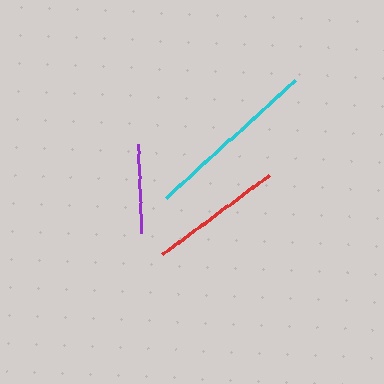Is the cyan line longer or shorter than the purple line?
The cyan line is longer than the purple line.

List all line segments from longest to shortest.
From longest to shortest: cyan, red, purple.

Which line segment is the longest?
The cyan line is the longest at approximately 174 pixels.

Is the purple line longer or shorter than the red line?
The red line is longer than the purple line.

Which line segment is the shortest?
The purple line is the shortest at approximately 90 pixels.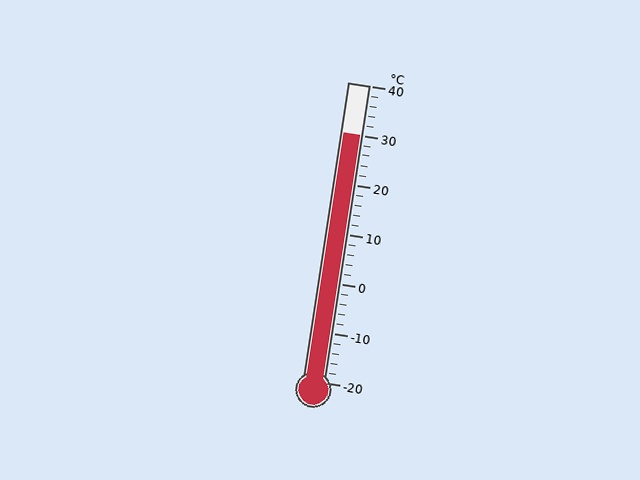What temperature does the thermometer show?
The thermometer shows approximately 30°C.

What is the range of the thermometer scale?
The thermometer scale ranges from -20°C to 40°C.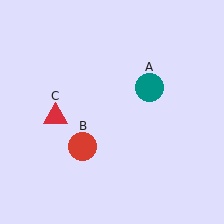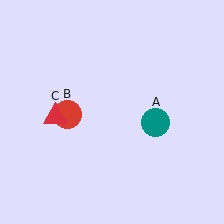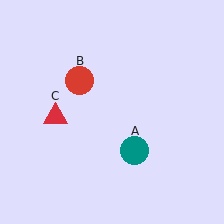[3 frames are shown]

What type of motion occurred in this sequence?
The teal circle (object A), red circle (object B) rotated clockwise around the center of the scene.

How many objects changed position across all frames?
2 objects changed position: teal circle (object A), red circle (object B).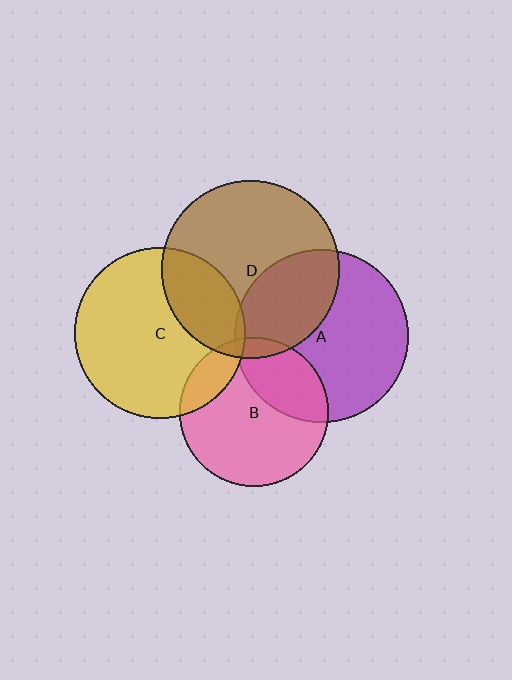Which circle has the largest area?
Circle D (brown).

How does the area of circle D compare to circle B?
Approximately 1.4 times.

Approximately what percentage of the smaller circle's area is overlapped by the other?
Approximately 35%.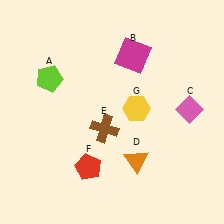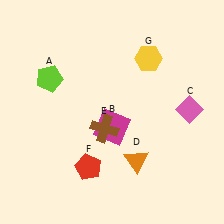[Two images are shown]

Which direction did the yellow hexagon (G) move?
The yellow hexagon (G) moved up.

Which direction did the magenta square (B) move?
The magenta square (B) moved down.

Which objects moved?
The objects that moved are: the magenta square (B), the yellow hexagon (G).